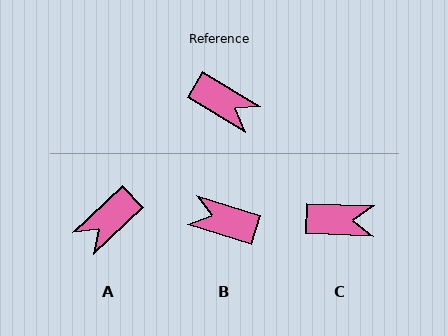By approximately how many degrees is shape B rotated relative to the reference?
Approximately 167 degrees clockwise.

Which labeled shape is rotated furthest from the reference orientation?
B, about 167 degrees away.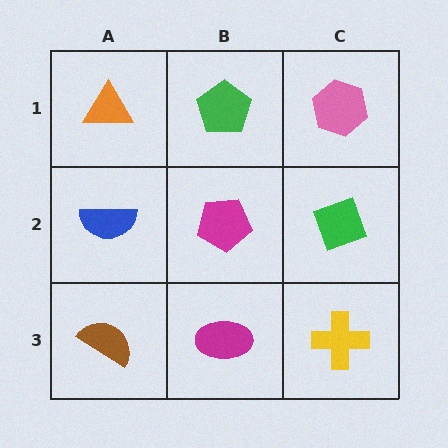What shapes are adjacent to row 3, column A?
A blue semicircle (row 2, column A), a magenta ellipse (row 3, column B).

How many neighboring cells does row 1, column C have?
2.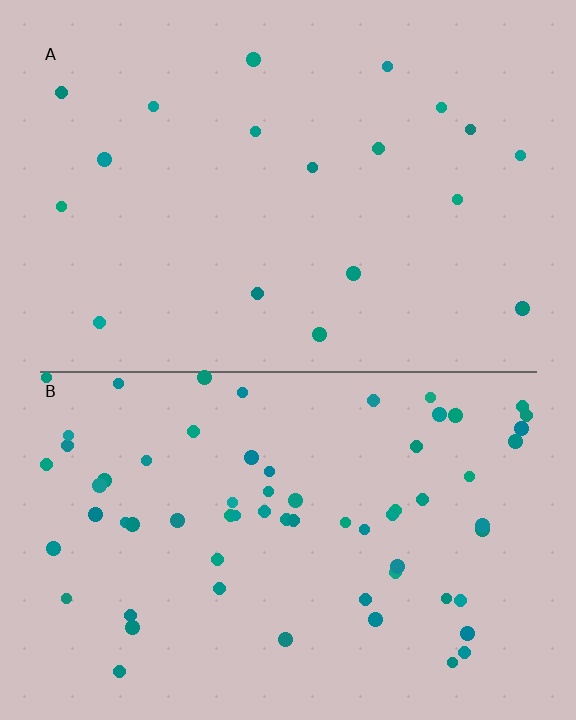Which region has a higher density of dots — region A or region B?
B (the bottom).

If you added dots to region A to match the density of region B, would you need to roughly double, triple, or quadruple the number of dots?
Approximately triple.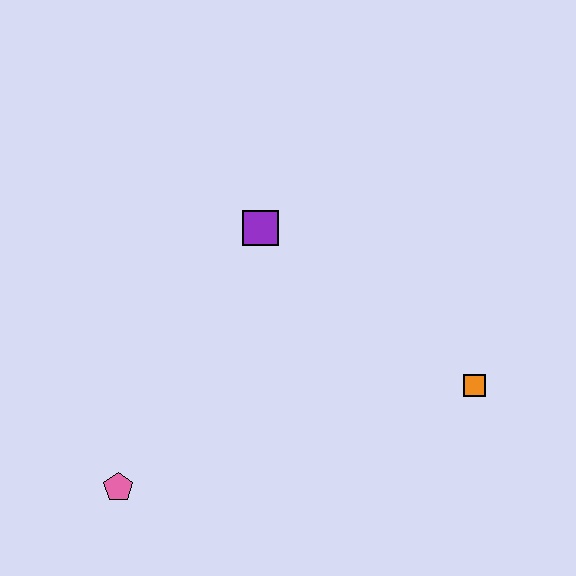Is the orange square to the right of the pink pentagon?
Yes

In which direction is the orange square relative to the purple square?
The orange square is to the right of the purple square.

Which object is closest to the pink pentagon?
The purple square is closest to the pink pentagon.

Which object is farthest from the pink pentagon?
The orange square is farthest from the pink pentagon.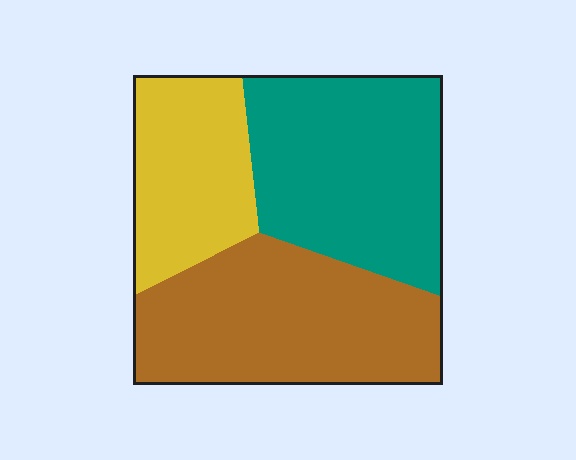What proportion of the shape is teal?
Teal covers 38% of the shape.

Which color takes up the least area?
Yellow, at roughly 25%.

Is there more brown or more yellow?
Brown.